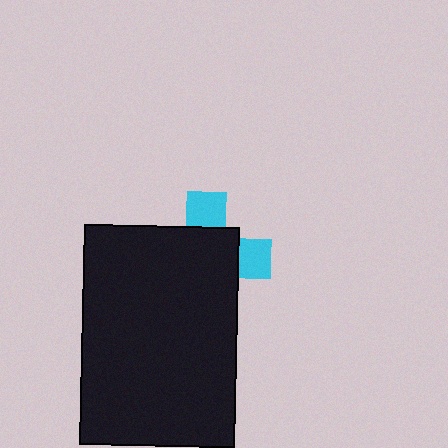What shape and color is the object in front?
The object in front is a black rectangle.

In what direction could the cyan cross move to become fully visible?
The cyan cross could move toward the upper-right. That would shift it out from behind the black rectangle entirely.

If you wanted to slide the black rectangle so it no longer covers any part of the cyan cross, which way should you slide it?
Slide it toward the lower-left — that is the most direct way to separate the two shapes.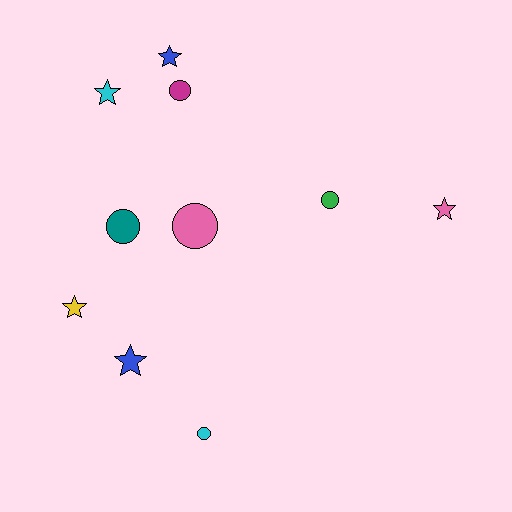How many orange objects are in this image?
There are no orange objects.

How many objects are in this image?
There are 10 objects.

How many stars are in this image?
There are 5 stars.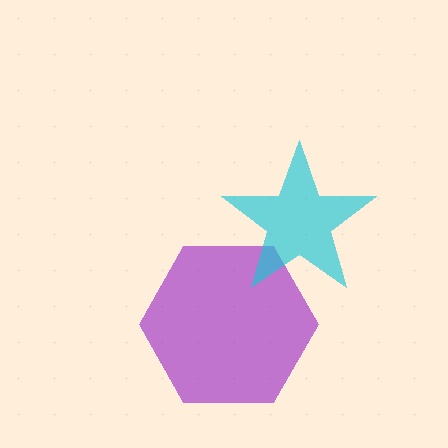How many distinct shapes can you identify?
There are 2 distinct shapes: a purple hexagon, a cyan star.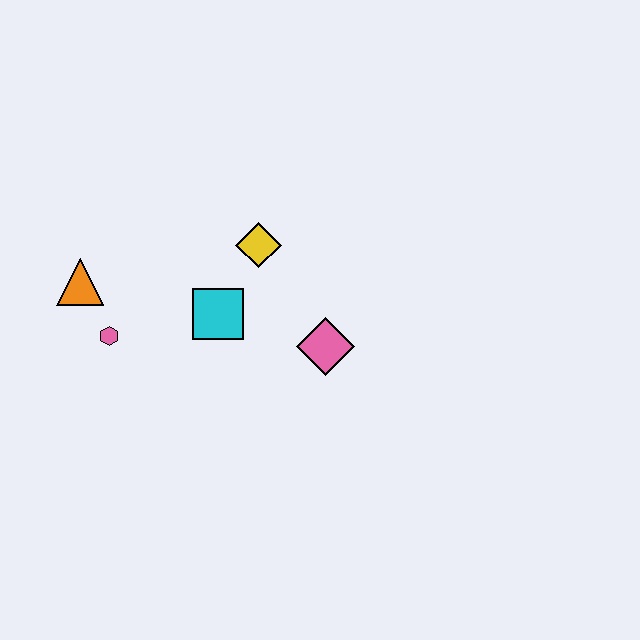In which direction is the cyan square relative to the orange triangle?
The cyan square is to the right of the orange triangle.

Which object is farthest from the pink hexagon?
The pink diamond is farthest from the pink hexagon.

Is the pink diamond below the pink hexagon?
Yes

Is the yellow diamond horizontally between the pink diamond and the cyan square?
Yes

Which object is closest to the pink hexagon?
The orange triangle is closest to the pink hexagon.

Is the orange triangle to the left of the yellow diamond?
Yes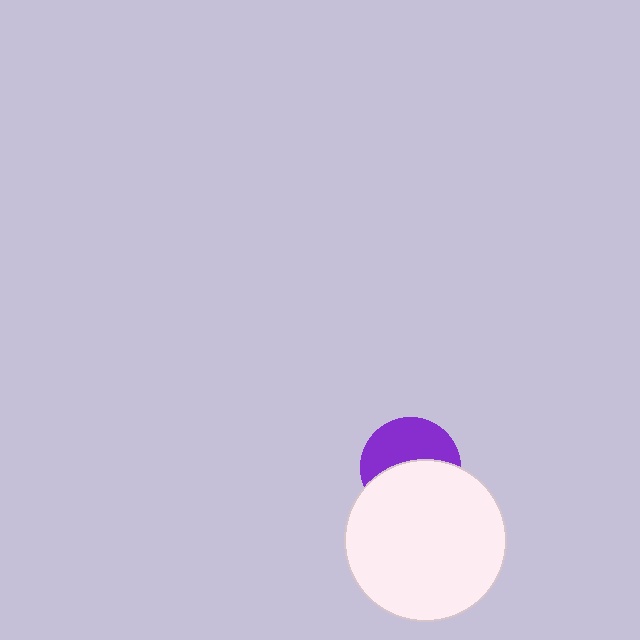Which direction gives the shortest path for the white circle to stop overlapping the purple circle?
Moving down gives the shortest separation.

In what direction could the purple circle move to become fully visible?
The purple circle could move up. That would shift it out from behind the white circle entirely.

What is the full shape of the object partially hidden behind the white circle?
The partially hidden object is a purple circle.